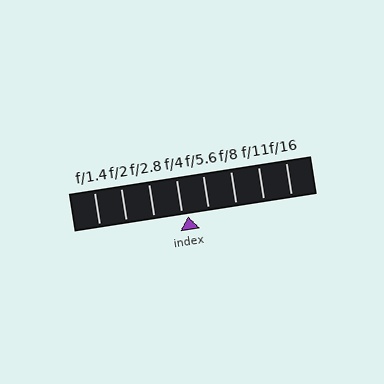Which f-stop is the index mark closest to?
The index mark is closest to f/4.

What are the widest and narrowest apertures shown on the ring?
The widest aperture shown is f/1.4 and the narrowest is f/16.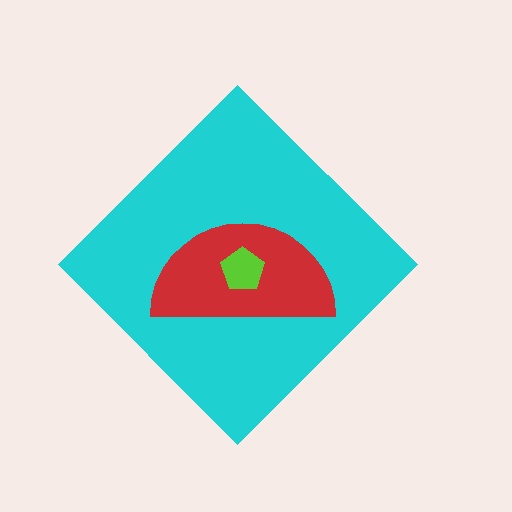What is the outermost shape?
The cyan diamond.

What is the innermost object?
The lime pentagon.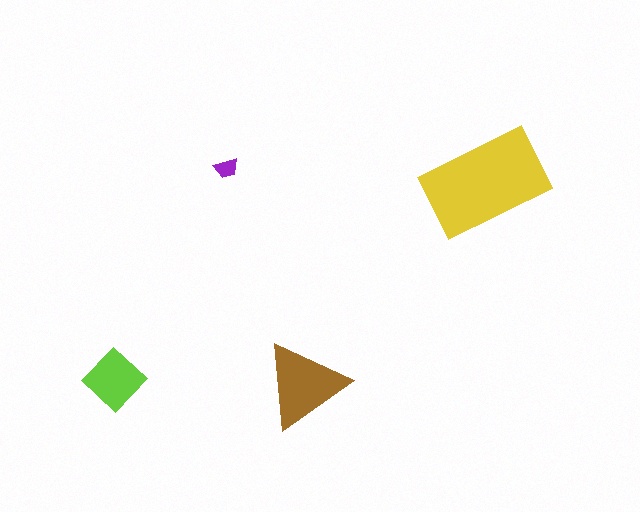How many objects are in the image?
There are 4 objects in the image.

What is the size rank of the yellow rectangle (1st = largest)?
1st.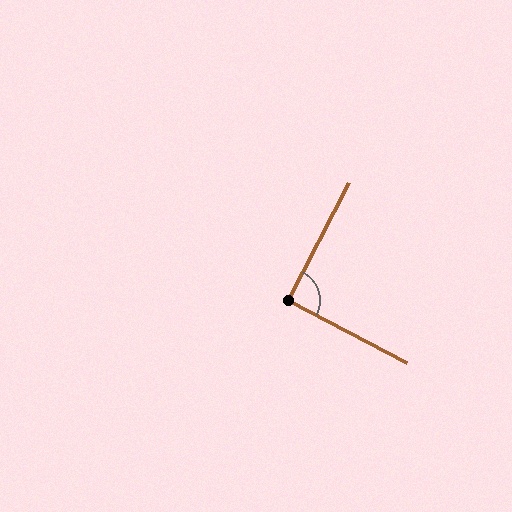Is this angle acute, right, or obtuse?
It is approximately a right angle.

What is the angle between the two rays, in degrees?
Approximately 90 degrees.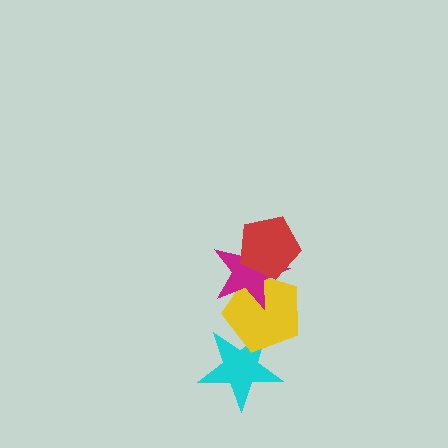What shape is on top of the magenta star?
The red pentagon is on top of the magenta star.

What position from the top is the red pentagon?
The red pentagon is 1st from the top.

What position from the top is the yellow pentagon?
The yellow pentagon is 3rd from the top.